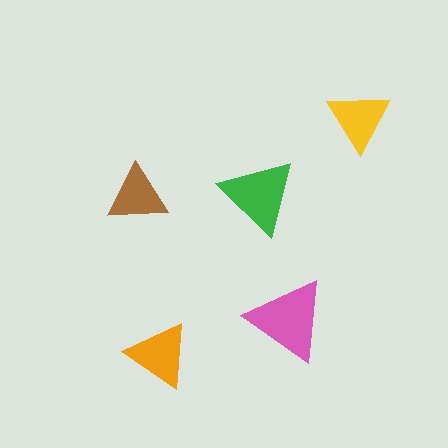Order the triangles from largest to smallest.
the pink one, the green one, the orange one, the yellow one, the brown one.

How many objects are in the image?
There are 5 objects in the image.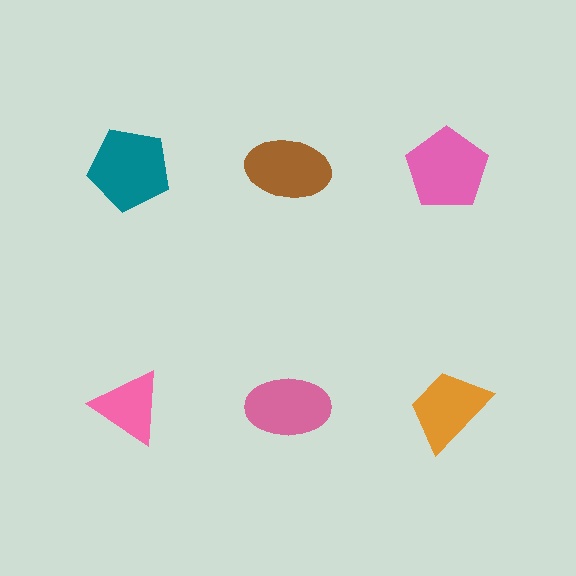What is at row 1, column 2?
A brown ellipse.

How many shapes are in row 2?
3 shapes.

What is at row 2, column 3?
An orange trapezoid.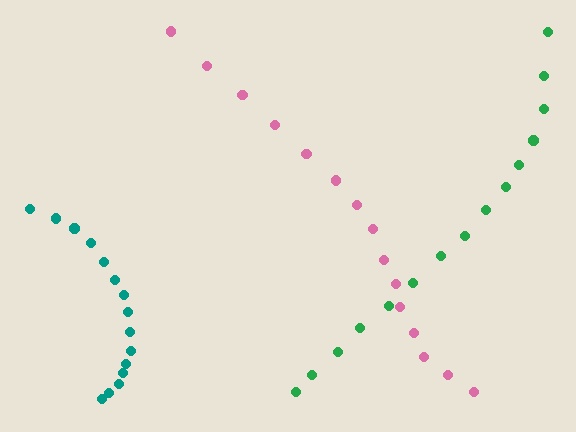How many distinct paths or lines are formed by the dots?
There are 3 distinct paths.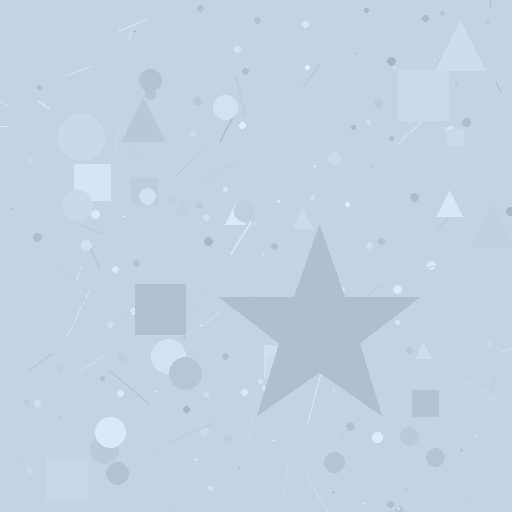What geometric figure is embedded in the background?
A star is embedded in the background.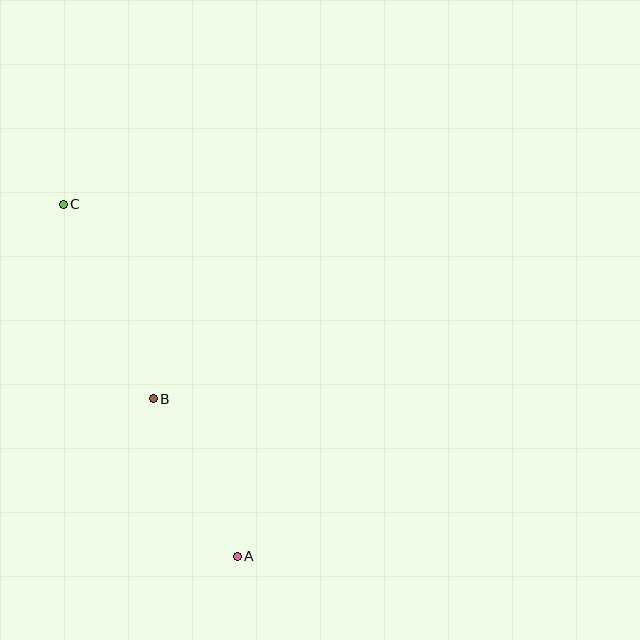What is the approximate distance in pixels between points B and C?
The distance between B and C is approximately 214 pixels.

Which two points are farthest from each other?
Points A and C are farthest from each other.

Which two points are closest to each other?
Points A and B are closest to each other.